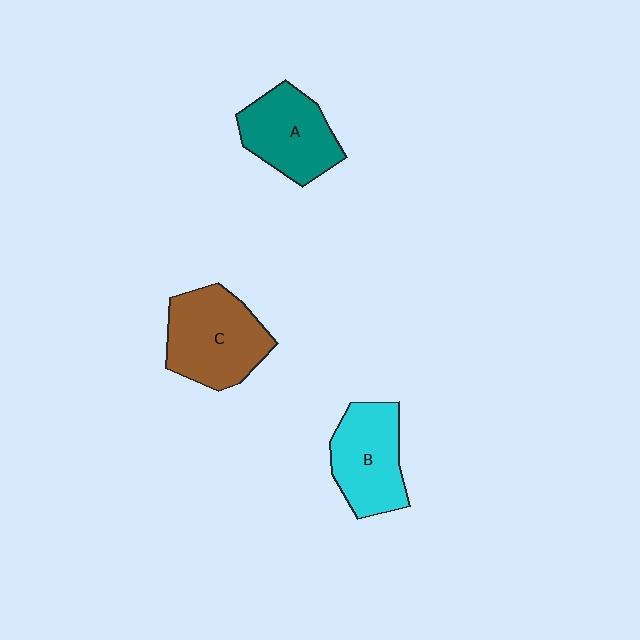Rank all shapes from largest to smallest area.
From largest to smallest: C (brown), B (cyan), A (teal).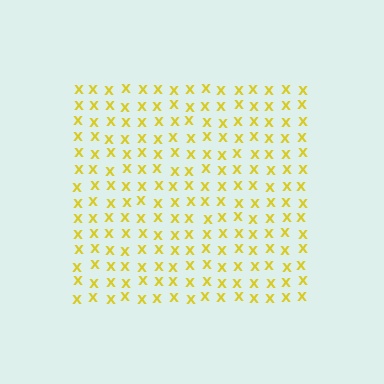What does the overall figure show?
The overall figure shows a square.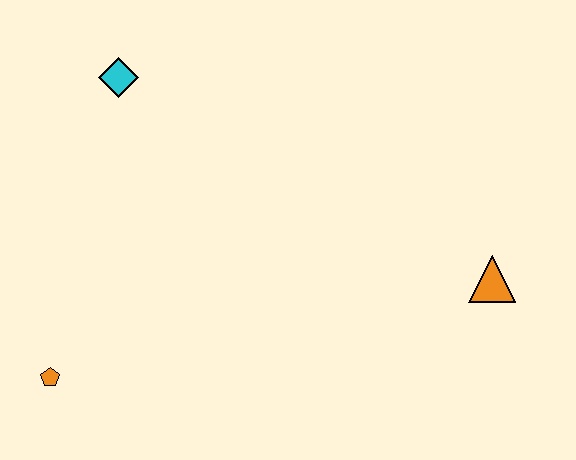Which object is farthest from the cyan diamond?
The orange triangle is farthest from the cyan diamond.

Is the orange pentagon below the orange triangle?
Yes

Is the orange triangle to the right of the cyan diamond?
Yes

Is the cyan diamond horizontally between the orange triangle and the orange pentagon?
Yes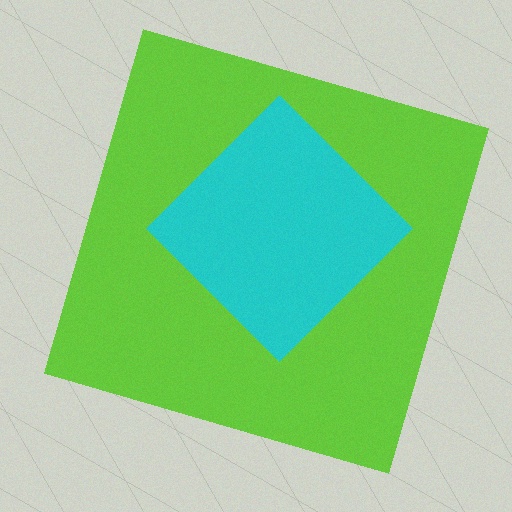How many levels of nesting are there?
2.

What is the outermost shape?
The lime square.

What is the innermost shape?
The cyan diamond.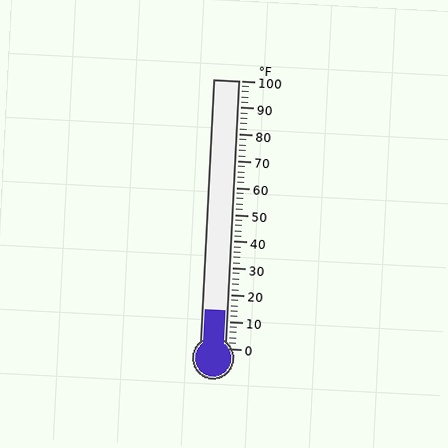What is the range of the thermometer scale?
The thermometer scale ranges from 0°F to 100°F.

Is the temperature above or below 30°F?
The temperature is below 30°F.